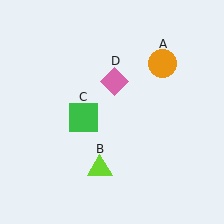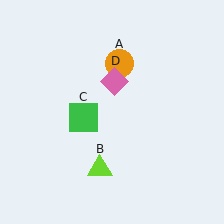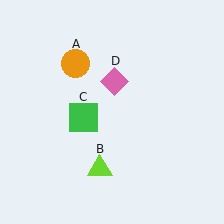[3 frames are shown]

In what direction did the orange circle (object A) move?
The orange circle (object A) moved left.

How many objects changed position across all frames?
1 object changed position: orange circle (object A).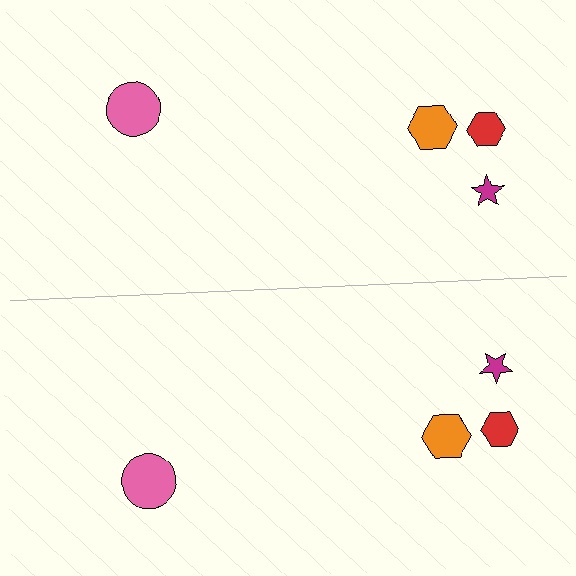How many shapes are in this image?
There are 8 shapes in this image.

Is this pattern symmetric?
Yes, this pattern has bilateral (reflection) symmetry.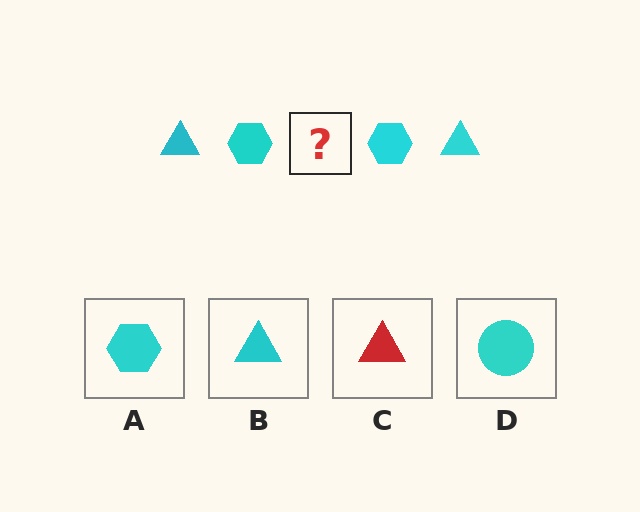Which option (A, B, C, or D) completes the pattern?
B.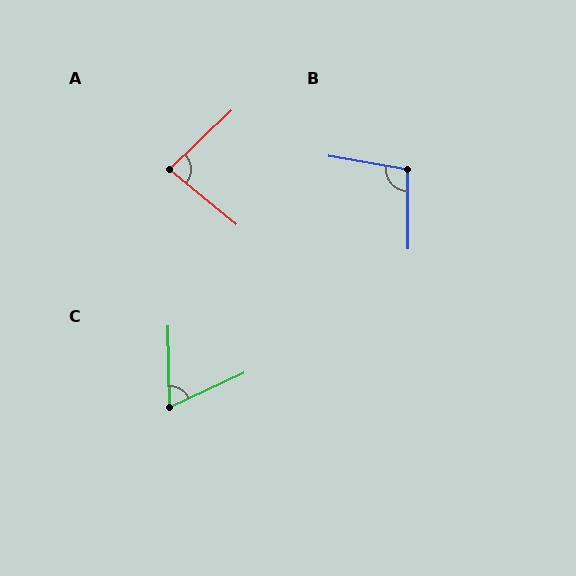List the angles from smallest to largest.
C (66°), A (83°), B (100°).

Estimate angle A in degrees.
Approximately 83 degrees.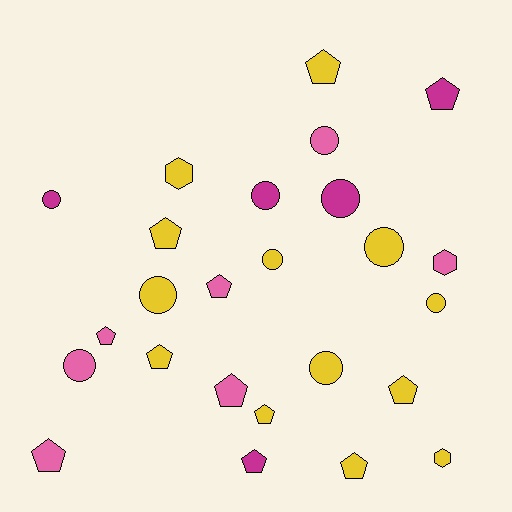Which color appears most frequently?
Yellow, with 13 objects.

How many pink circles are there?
There are 2 pink circles.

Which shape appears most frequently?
Pentagon, with 12 objects.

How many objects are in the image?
There are 25 objects.